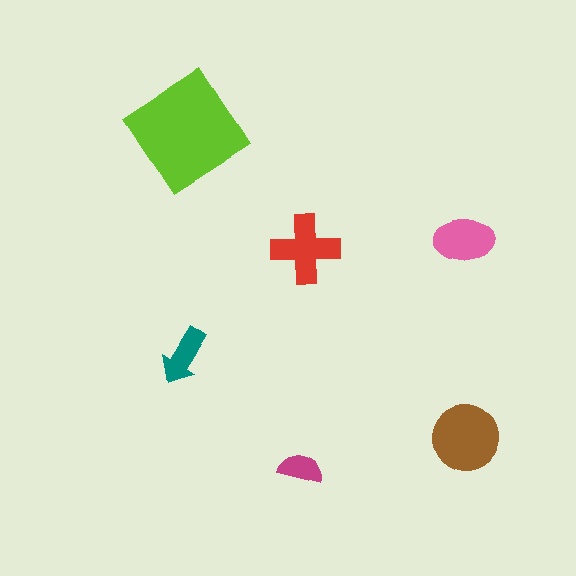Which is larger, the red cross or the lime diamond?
The lime diamond.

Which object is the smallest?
The magenta semicircle.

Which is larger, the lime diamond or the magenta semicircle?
The lime diamond.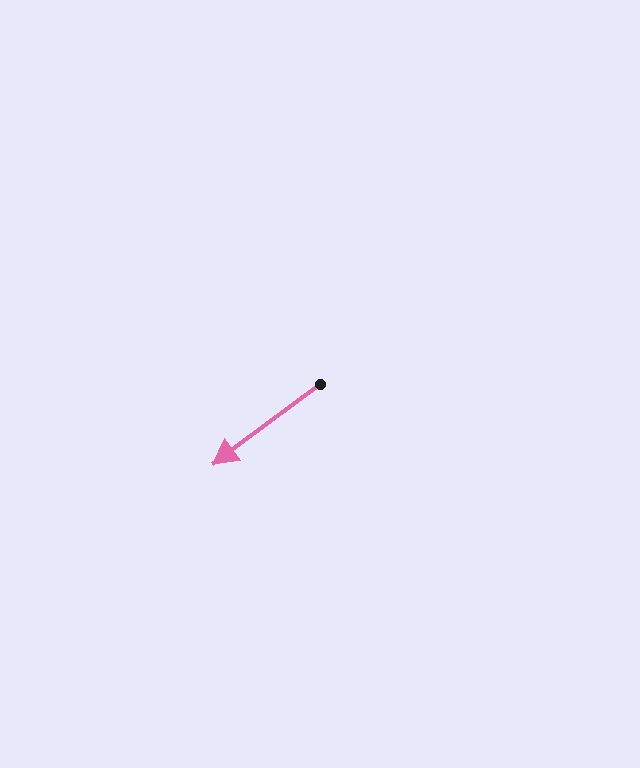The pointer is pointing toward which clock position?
Roughly 8 o'clock.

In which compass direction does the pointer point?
Southwest.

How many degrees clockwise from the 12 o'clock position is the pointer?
Approximately 233 degrees.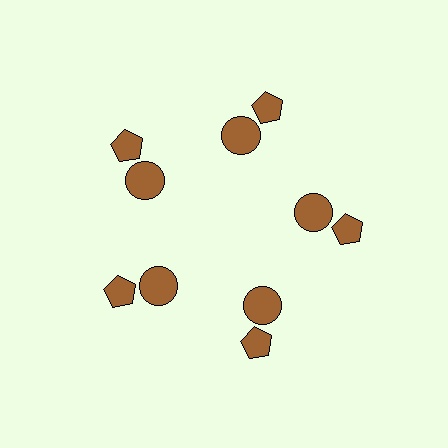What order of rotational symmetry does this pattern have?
This pattern has 5-fold rotational symmetry.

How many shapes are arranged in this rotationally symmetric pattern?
There are 10 shapes, arranged in 5 groups of 2.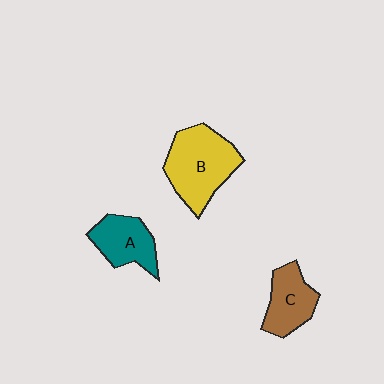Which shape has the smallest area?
Shape C (brown).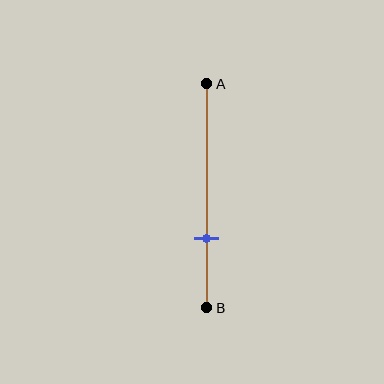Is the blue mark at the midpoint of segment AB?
No, the mark is at about 70% from A, not at the 50% midpoint.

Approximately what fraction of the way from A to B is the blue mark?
The blue mark is approximately 70% of the way from A to B.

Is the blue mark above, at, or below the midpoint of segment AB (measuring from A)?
The blue mark is below the midpoint of segment AB.